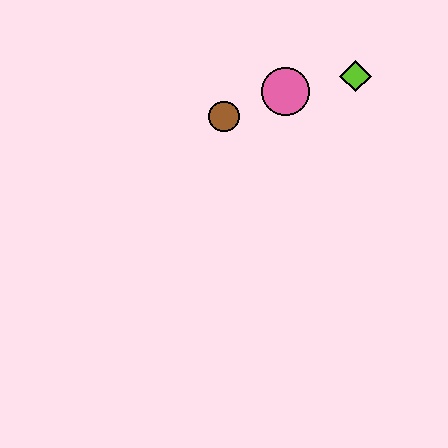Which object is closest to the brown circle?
The pink circle is closest to the brown circle.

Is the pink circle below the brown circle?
No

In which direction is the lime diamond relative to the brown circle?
The lime diamond is to the right of the brown circle.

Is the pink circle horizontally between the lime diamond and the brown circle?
Yes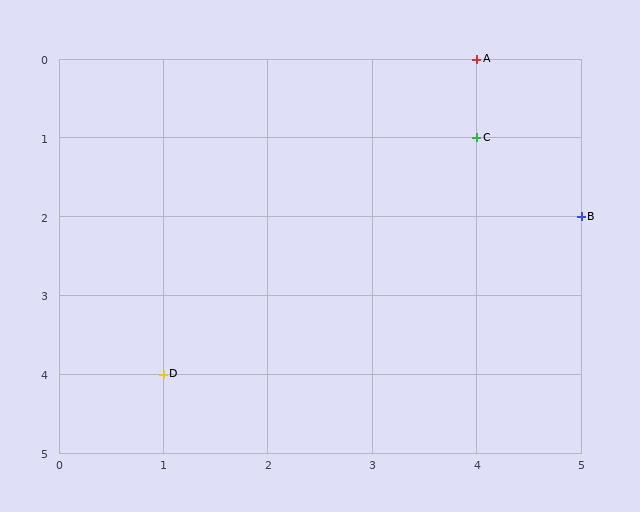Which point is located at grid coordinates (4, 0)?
Point A is at (4, 0).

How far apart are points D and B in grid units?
Points D and B are 4 columns and 2 rows apart (about 4.5 grid units diagonally).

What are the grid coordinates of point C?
Point C is at grid coordinates (4, 1).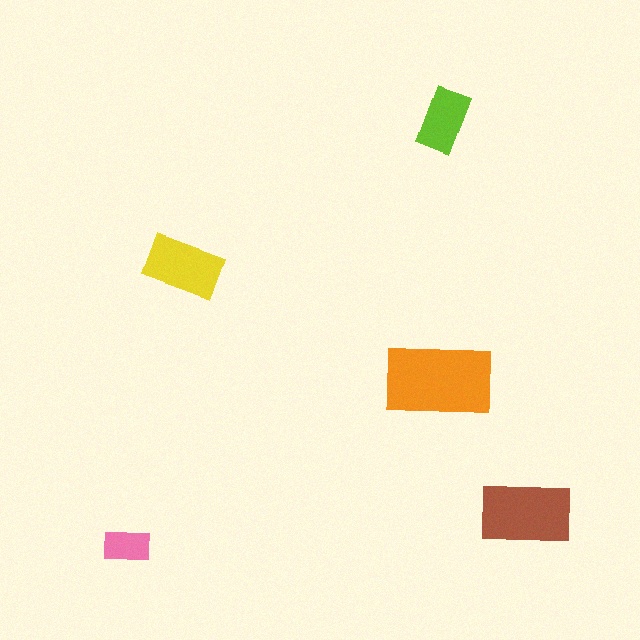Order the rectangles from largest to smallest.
the orange one, the brown one, the yellow one, the lime one, the pink one.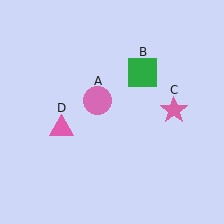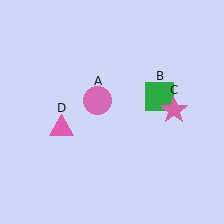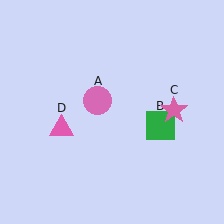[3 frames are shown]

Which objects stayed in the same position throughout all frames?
Pink circle (object A) and pink star (object C) and pink triangle (object D) remained stationary.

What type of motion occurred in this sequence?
The green square (object B) rotated clockwise around the center of the scene.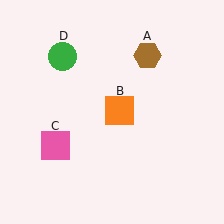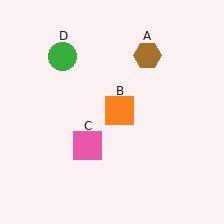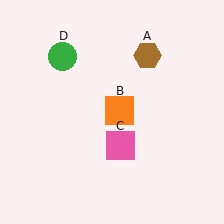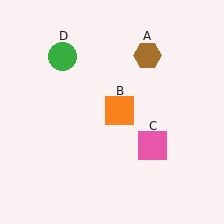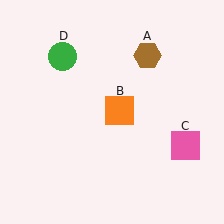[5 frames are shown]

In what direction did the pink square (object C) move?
The pink square (object C) moved right.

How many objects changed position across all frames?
1 object changed position: pink square (object C).